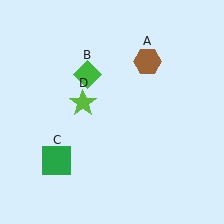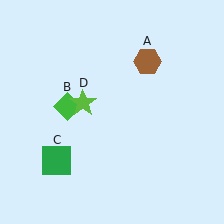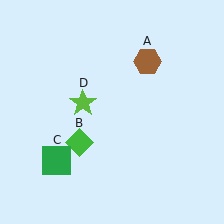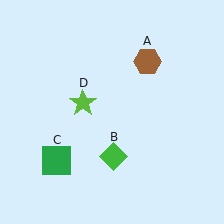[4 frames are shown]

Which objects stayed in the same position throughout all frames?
Brown hexagon (object A) and green square (object C) and lime star (object D) remained stationary.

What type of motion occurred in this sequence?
The green diamond (object B) rotated counterclockwise around the center of the scene.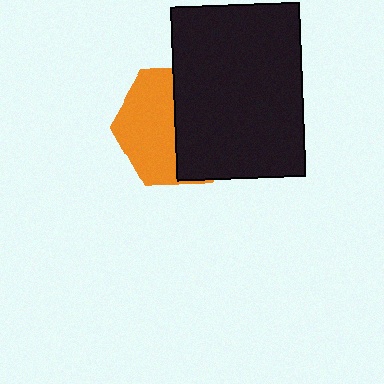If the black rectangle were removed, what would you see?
You would see the complete orange hexagon.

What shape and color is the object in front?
The object in front is a black rectangle.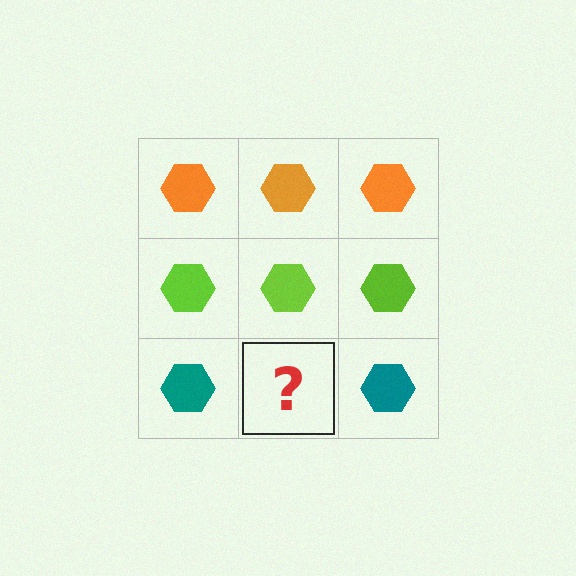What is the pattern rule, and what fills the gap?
The rule is that each row has a consistent color. The gap should be filled with a teal hexagon.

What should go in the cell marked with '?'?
The missing cell should contain a teal hexagon.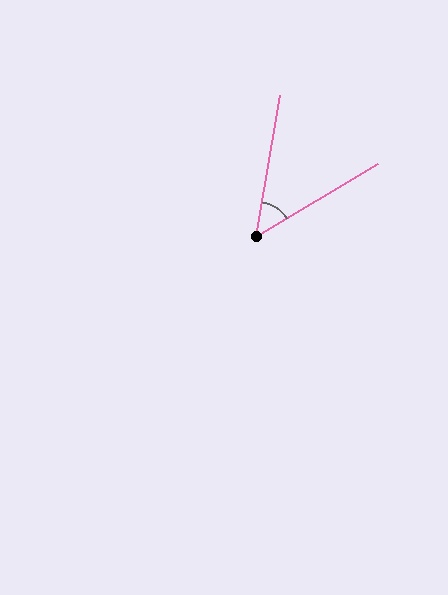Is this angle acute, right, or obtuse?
It is acute.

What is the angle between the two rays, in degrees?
Approximately 50 degrees.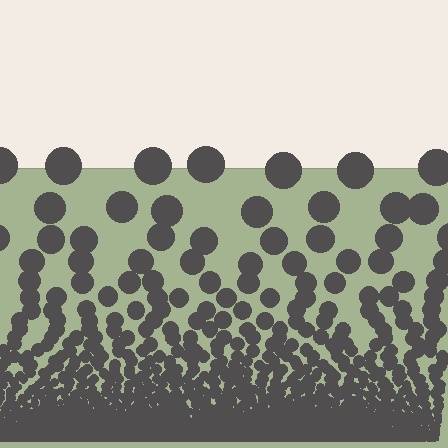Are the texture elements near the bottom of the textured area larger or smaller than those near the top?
Smaller. The gradient is inverted — elements near the bottom are smaller and denser.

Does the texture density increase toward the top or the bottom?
Density increases toward the bottom.